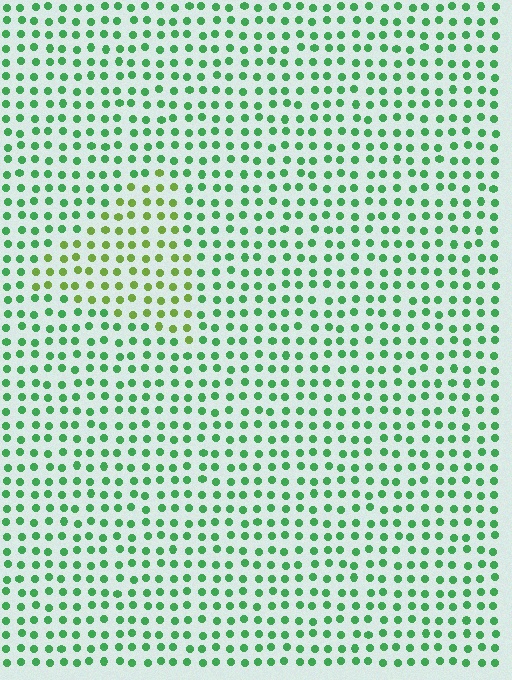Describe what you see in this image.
The image is filled with small green elements in a uniform arrangement. A triangle-shaped region is visible where the elements are tinted to a slightly different hue, forming a subtle color boundary.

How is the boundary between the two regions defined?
The boundary is defined purely by a slight shift in hue (about 40 degrees). Spacing, size, and orientation are identical on both sides.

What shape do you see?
I see a triangle.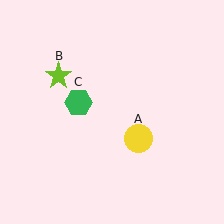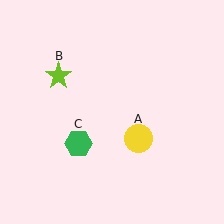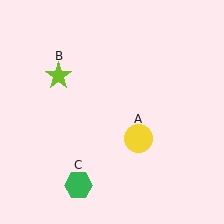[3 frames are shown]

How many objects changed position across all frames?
1 object changed position: green hexagon (object C).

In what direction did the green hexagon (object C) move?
The green hexagon (object C) moved down.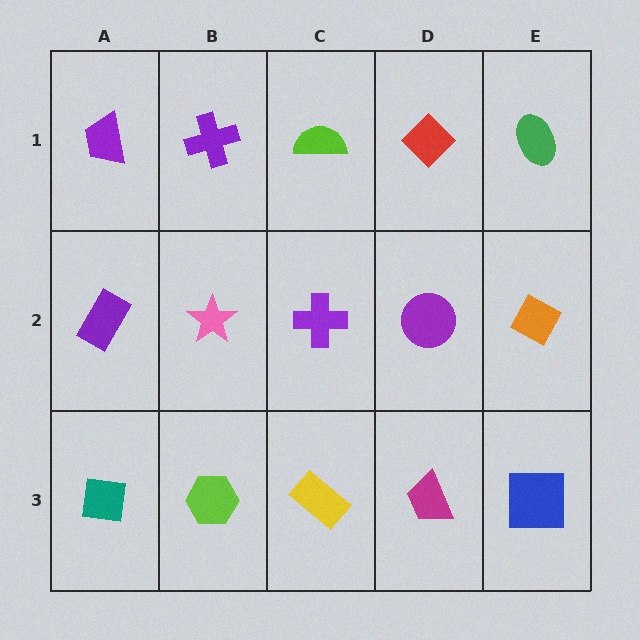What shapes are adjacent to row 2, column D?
A red diamond (row 1, column D), a magenta trapezoid (row 3, column D), a purple cross (row 2, column C), an orange diamond (row 2, column E).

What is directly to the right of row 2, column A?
A pink star.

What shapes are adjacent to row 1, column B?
A pink star (row 2, column B), a purple trapezoid (row 1, column A), a lime semicircle (row 1, column C).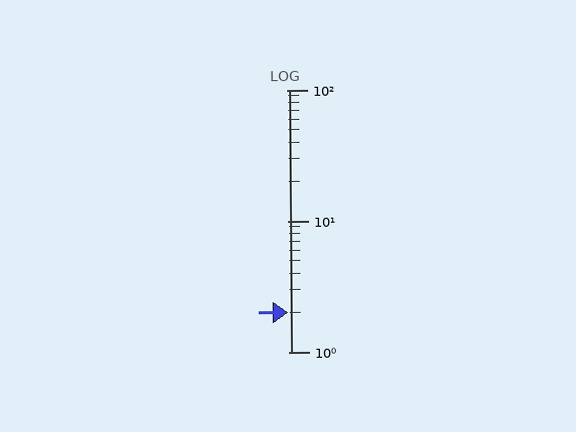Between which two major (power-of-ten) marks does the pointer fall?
The pointer is between 1 and 10.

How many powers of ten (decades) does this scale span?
The scale spans 2 decades, from 1 to 100.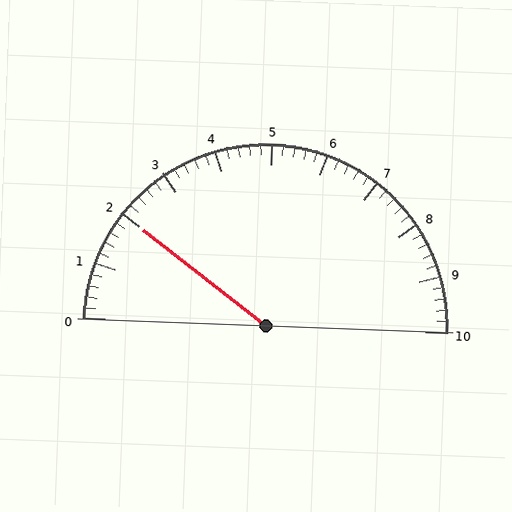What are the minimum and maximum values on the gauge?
The gauge ranges from 0 to 10.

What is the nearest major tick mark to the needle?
The nearest major tick mark is 2.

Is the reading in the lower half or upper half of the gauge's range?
The reading is in the lower half of the range (0 to 10).